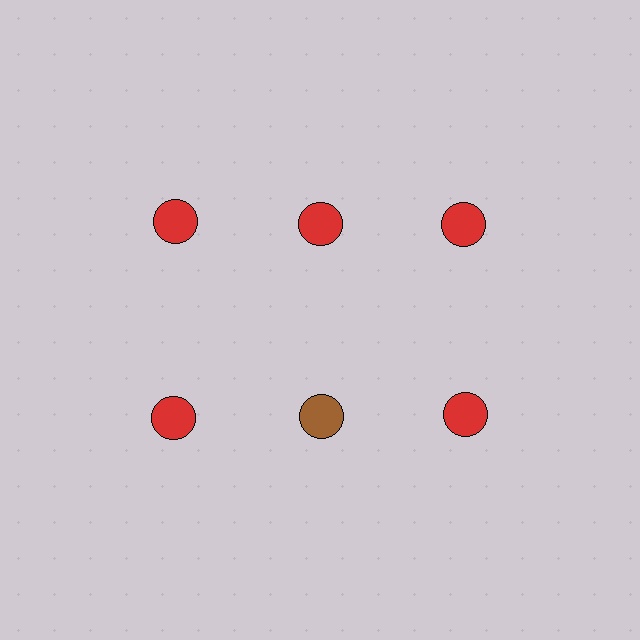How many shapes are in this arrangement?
There are 6 shapes arranged in a grid pattern.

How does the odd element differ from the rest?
It has a different color: brown instead of red.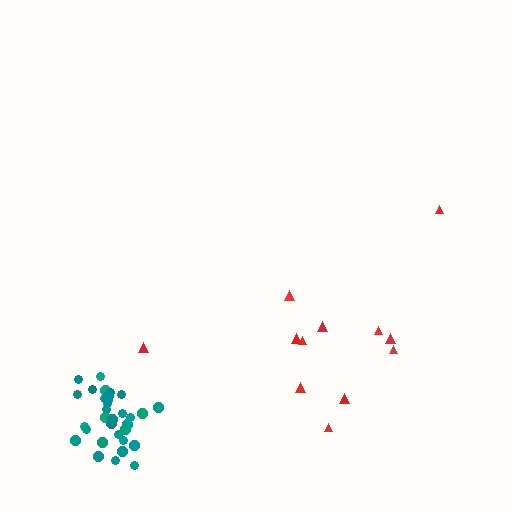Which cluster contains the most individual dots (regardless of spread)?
Teal (32).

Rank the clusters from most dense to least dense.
teal, red.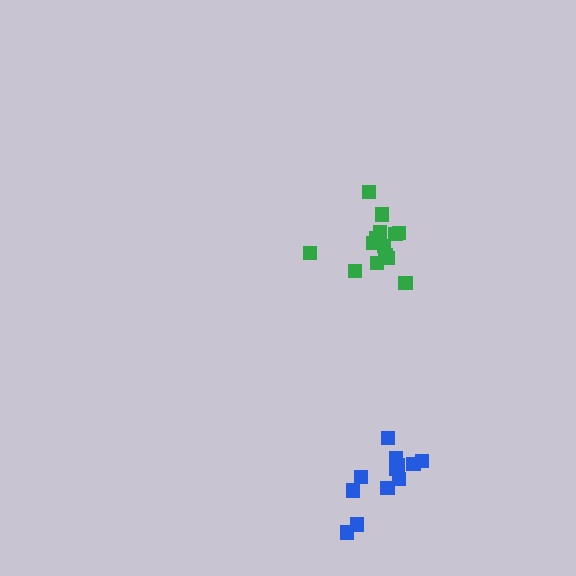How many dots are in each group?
Group 1: 12 dots, Group 2: 15 dots (27 total).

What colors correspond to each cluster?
The clusters are colored: blue, green.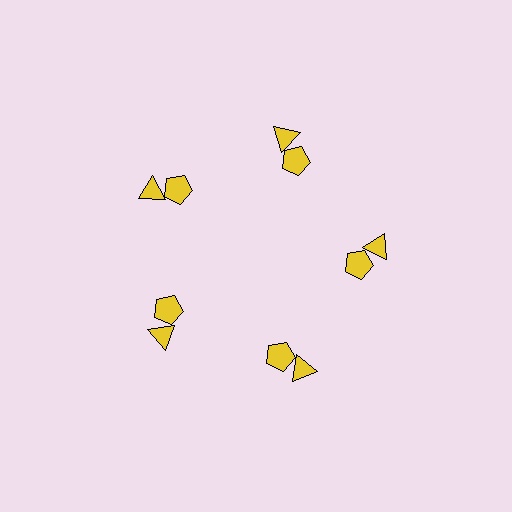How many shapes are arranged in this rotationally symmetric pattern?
There are 10 shapes, arranged in 5 groups of 2.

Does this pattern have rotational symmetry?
Yes, this pattern has 5-fold rotational symmetry. It looks the same after rotating 72 degrees around the center.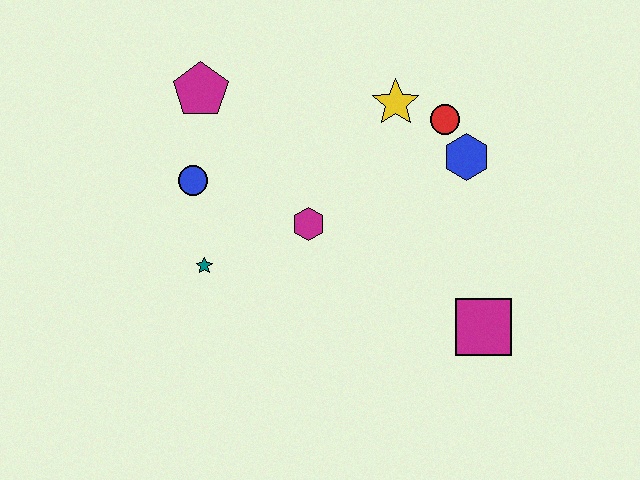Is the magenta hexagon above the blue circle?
No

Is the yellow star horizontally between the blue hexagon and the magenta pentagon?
Yes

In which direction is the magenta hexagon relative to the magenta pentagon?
The magenta hexagon is below the magenta pentagon.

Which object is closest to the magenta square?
The blue hexagon is closest to the magenta square.